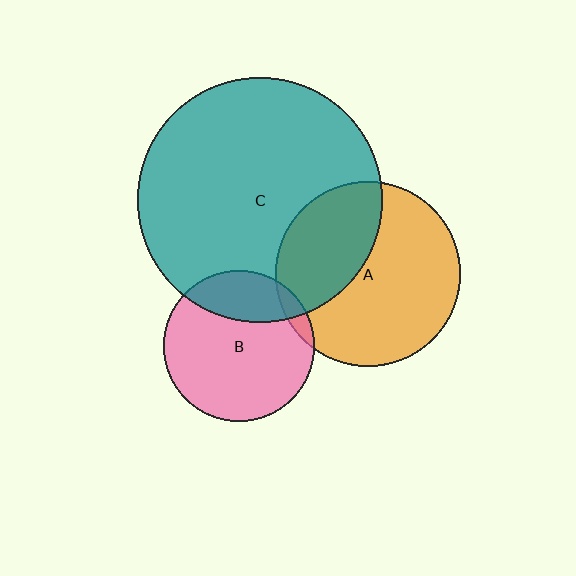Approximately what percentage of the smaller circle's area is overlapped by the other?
Approximately 5%.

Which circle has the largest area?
Circle C (teal).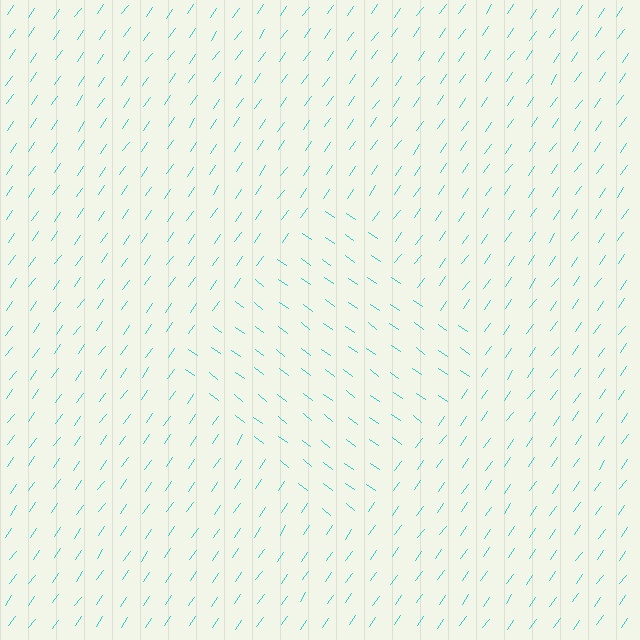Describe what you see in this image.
The image is filled with small cyan line segments. A diamond region in the image has lines oriented differently from the surrounding lines, creating a visible texture boundary.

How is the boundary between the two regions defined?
The boundary is defined purely by a change in line orientation (approximately 89 degrees difference). All lines are the same color and thickness.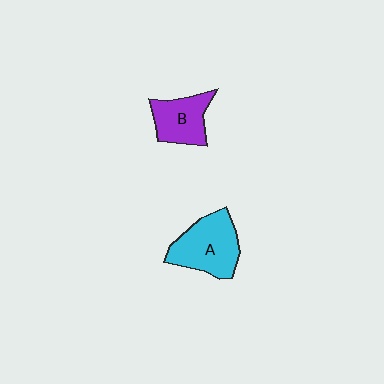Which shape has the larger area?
Shape A (cyan).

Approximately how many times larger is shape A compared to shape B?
Approximately 1.4 times.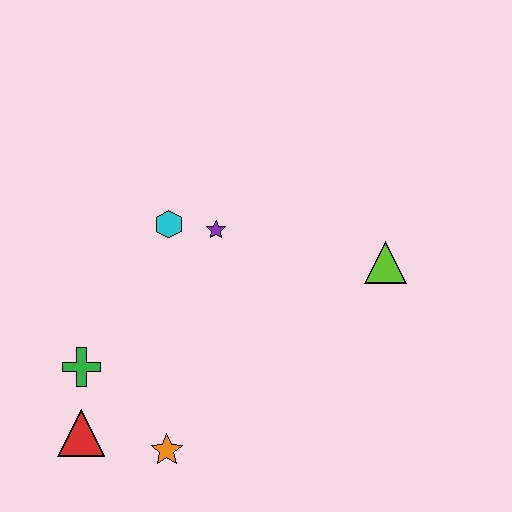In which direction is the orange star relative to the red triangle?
The orange star is to the right of the red triangle.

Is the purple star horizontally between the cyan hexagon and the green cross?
No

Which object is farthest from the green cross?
The lime triangle is farthest from the green cross.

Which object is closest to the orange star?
The red triangle is closest to the orange star.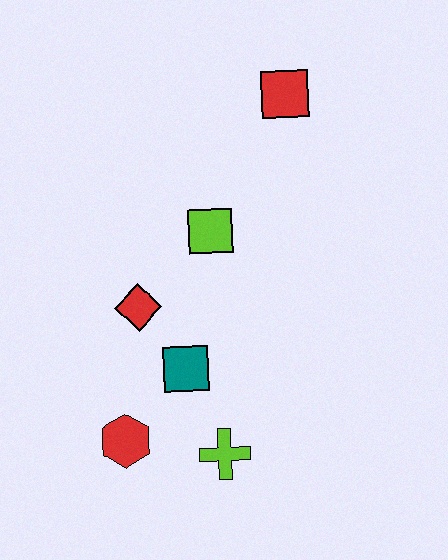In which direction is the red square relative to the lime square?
The red square is above the lime square.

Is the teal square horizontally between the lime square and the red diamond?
Yes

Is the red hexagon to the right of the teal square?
No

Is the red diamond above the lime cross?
Yes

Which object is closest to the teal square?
The red diamond is closest to the teal square.